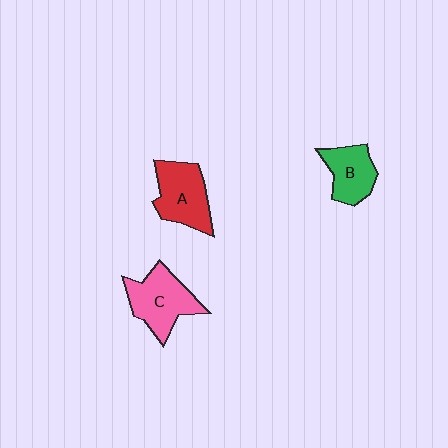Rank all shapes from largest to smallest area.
From largest to smallest: C (pink), A (red), B (green).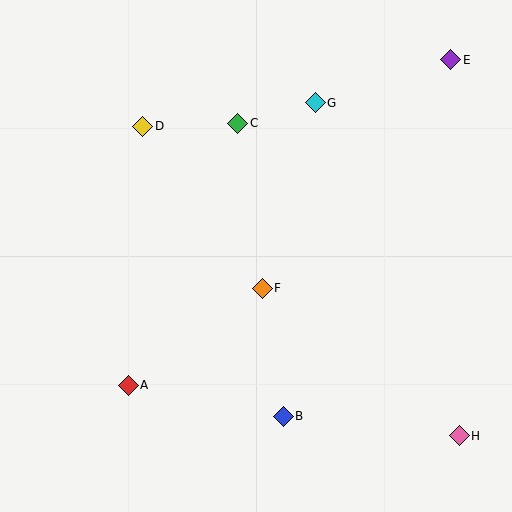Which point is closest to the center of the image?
Point F at (262, 288) is closest to the center.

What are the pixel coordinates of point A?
Point A is at (128, 385).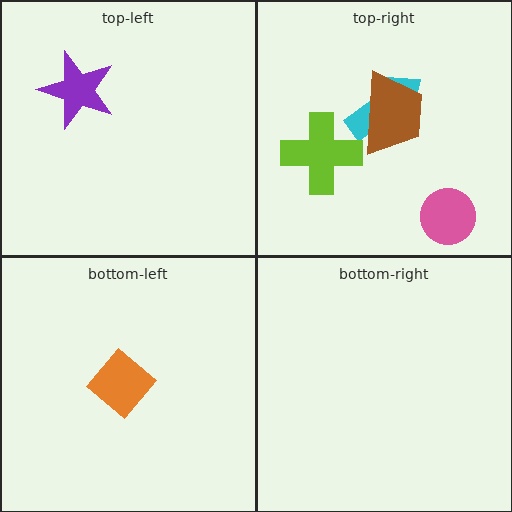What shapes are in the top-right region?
The cyan arrow, the lime cross, the brown trapezoid, the pink circle.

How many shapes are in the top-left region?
1.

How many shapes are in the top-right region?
4.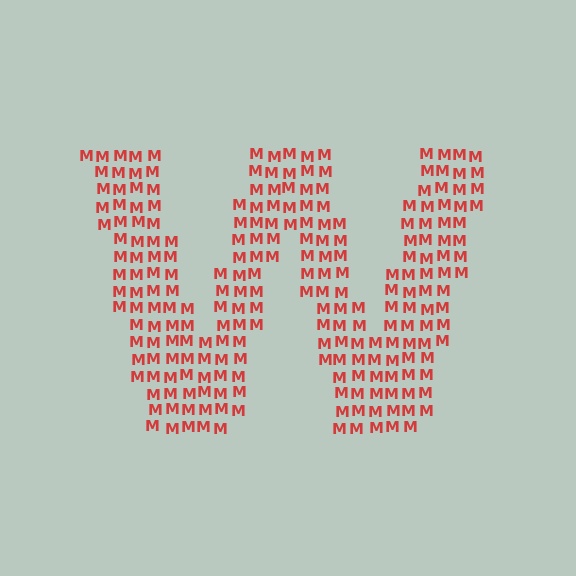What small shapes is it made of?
It is made of small letter M's.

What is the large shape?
The large shape is the letter W.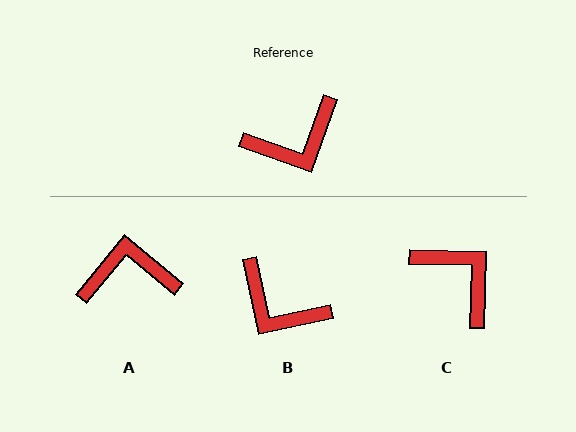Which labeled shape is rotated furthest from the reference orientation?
A, about 160 degrees away.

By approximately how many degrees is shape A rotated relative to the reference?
Approximately 160 degrees counter-clockwise.